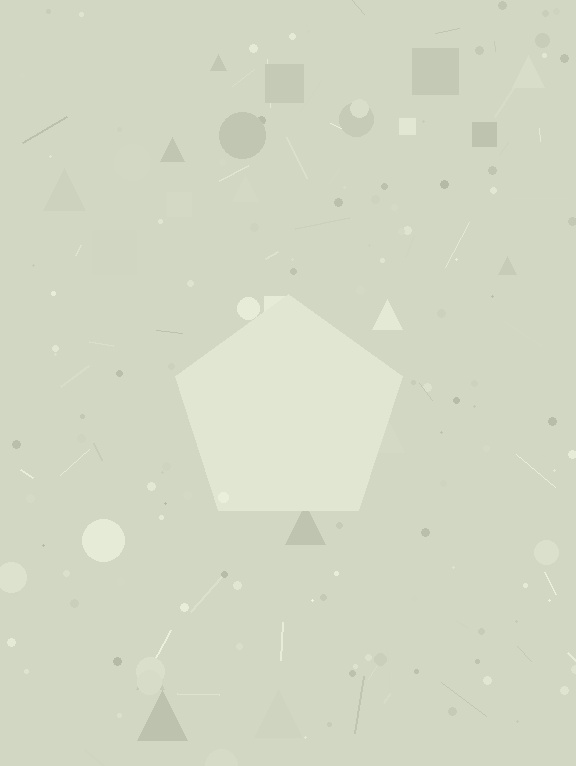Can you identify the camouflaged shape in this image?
The camouflaged shape is a pentagon.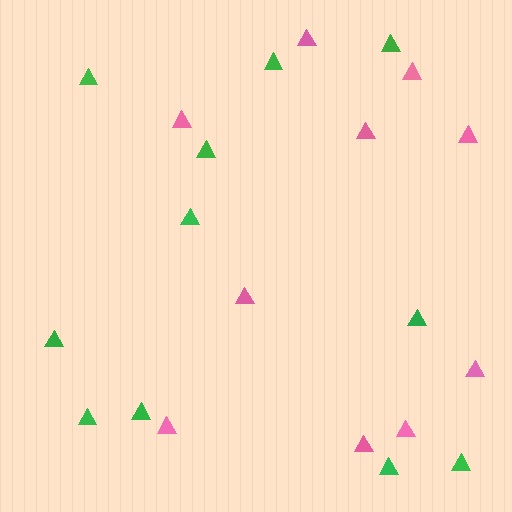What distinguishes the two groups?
There are 2 groups: one group of pink triangles (10) and one group of green triangles (11).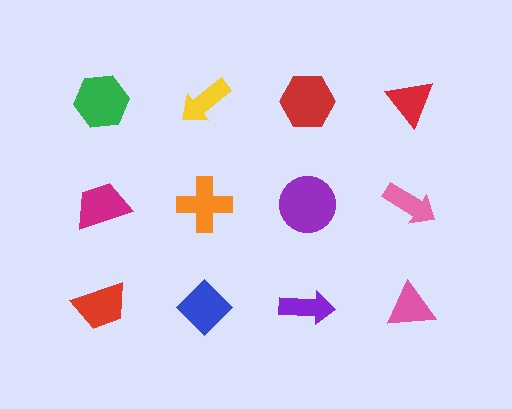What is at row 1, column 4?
A red triangle.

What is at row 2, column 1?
A magenta trapezoid.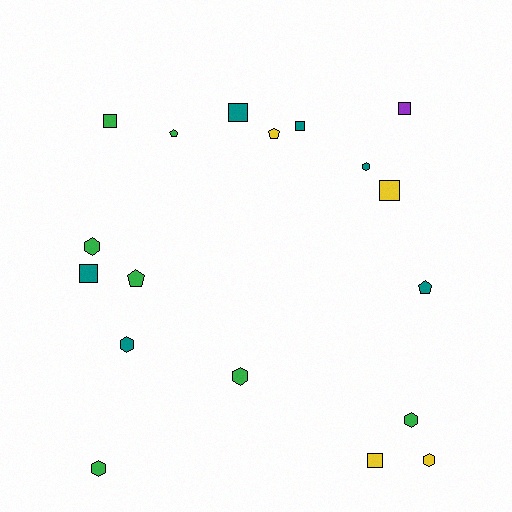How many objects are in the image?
There are 18 objects.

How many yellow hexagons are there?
There is 1 yellow hexagon.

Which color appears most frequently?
Green, with 7 objects.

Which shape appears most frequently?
Square, with 7 objects.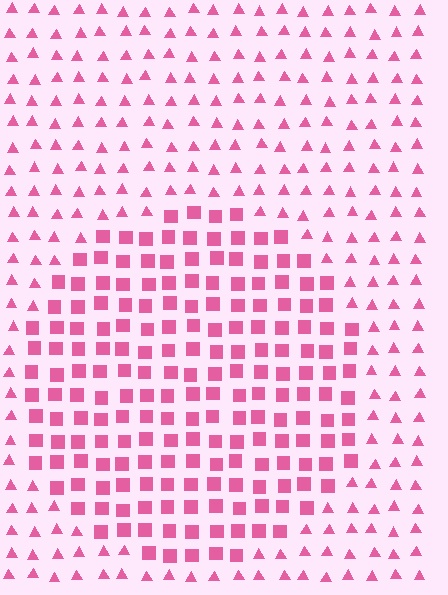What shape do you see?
I see a circle.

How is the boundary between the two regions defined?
The boundary is defined by a change in element shape: squares inside vs. triangles outside. All elements share the same color and spacing.